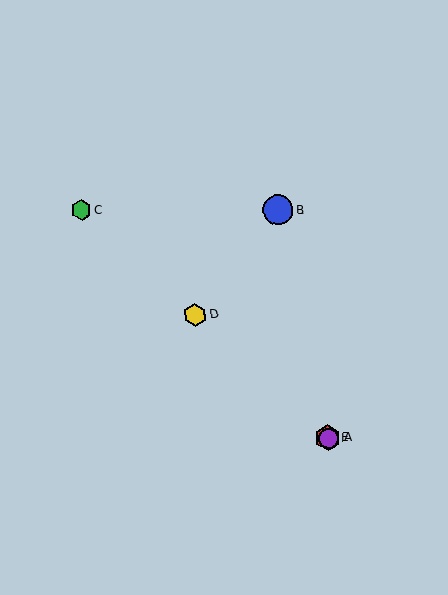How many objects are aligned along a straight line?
4 objects (A, C, D, E) are aligned along a straight line.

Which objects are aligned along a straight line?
Objects A, C, D, E are aligned along a straight line.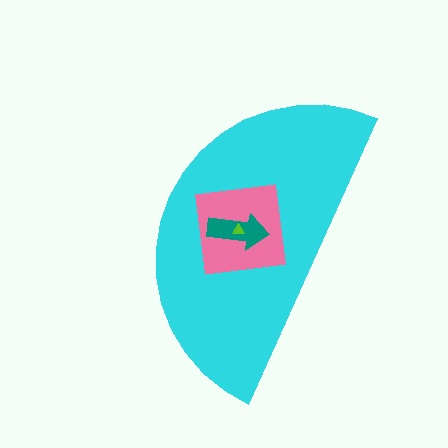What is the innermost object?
The lime triangle.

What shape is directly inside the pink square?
The teal arrow.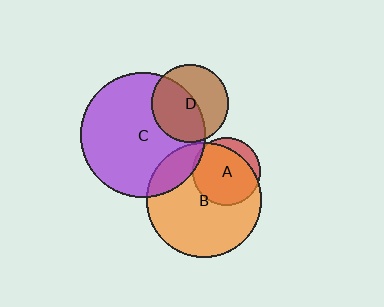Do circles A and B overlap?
Yes.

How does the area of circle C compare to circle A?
Approximately 3.3 times.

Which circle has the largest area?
Circle C (purple).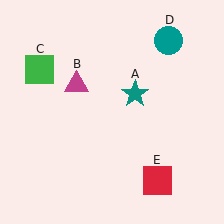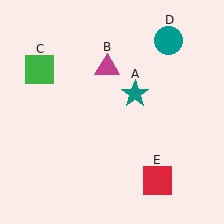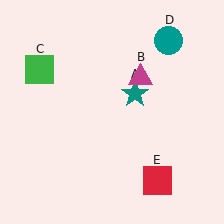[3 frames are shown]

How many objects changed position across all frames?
1 object changed position: magenta triangle (object B).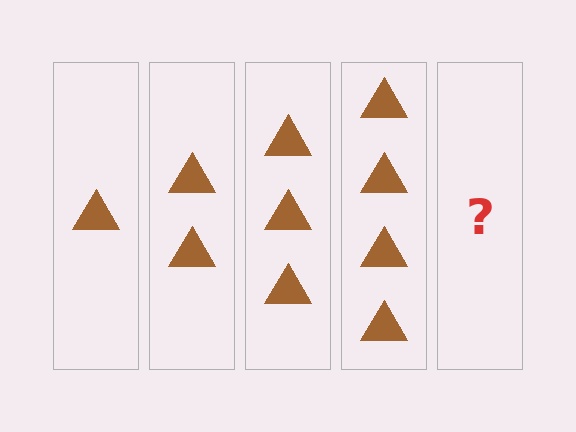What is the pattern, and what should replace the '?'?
The pattern is that each step adds one more triangle. The '?' should be 5 triangles.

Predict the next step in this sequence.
The next step is 5 triangles.